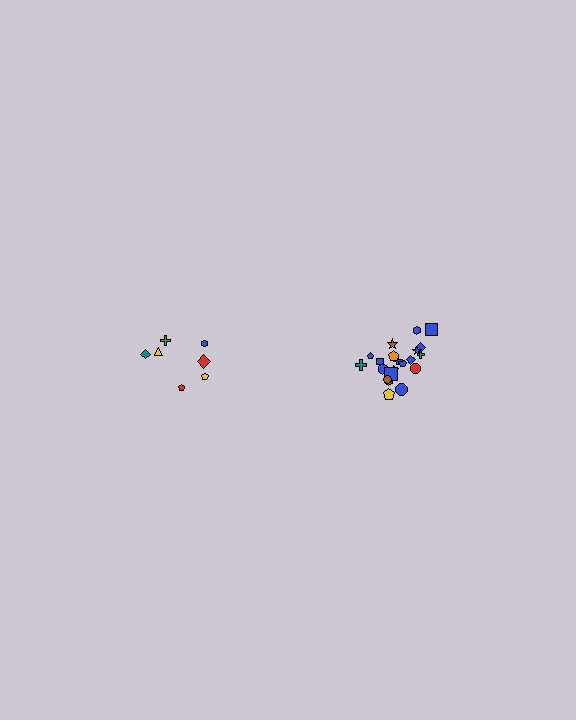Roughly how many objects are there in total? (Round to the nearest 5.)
Roughly 30 objects in total.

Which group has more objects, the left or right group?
The right group.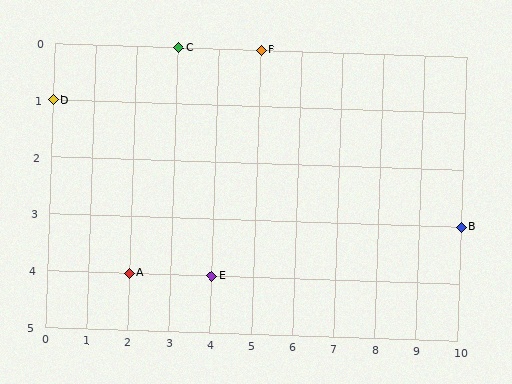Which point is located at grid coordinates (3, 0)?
Point C is at (3, 0).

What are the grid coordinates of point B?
Point B is at grid coordinates (10, 3).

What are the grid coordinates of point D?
Point D is at grid coordinates (0, 1).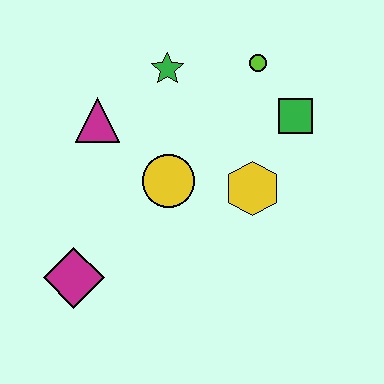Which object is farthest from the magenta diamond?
The lime circle is farthest from the magenta diamond.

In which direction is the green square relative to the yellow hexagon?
The green square is above the yellow hexagon.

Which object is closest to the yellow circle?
The yellow hexagon is closest to the yellow circle.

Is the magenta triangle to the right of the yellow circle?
No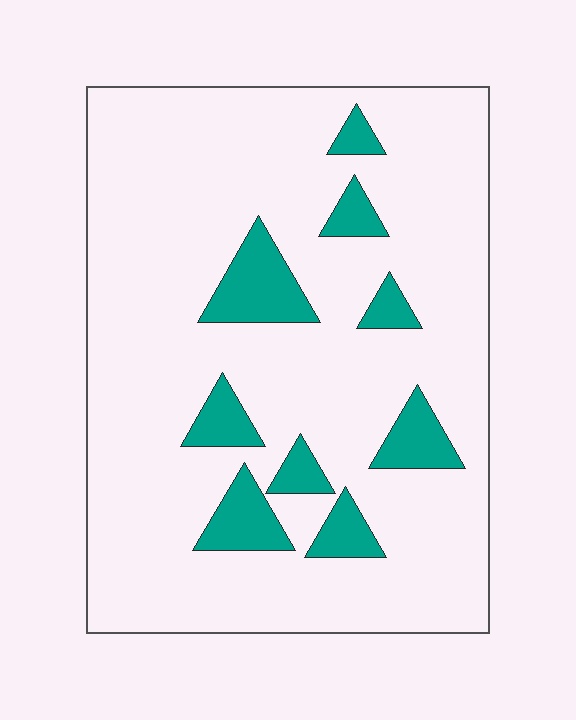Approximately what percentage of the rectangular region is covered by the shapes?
Approximately 15%.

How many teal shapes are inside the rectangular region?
9.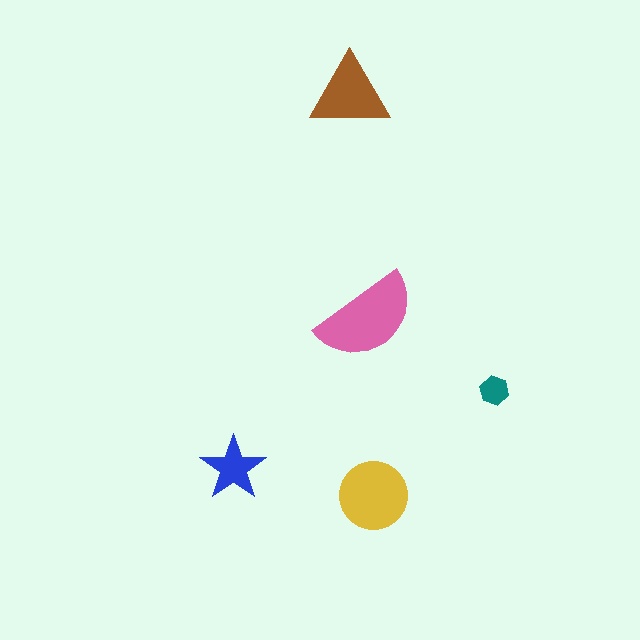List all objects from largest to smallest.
The pink semicircle, the yellow circle, the brown triangle, the blue star, the teal hexagon.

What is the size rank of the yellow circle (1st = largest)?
2nd.